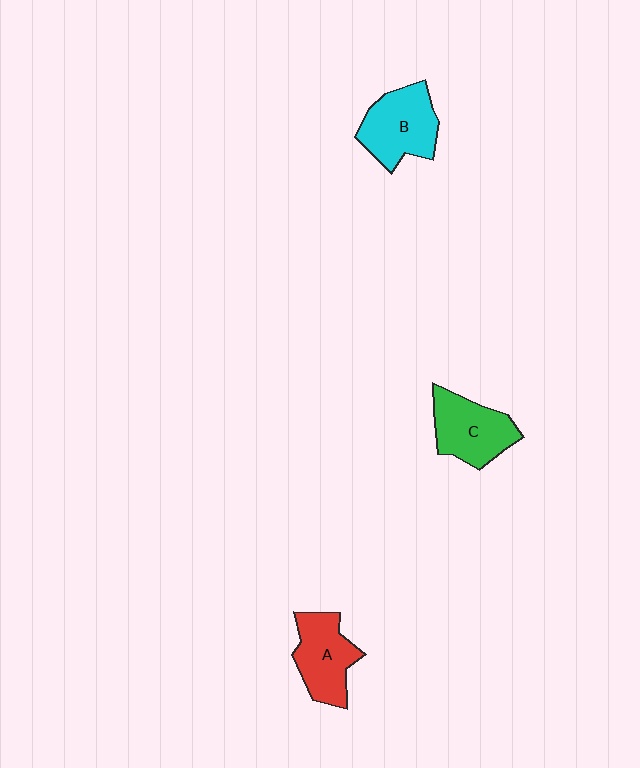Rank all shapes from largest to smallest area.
From largest to smallest: B (cyan), C (green), A (red).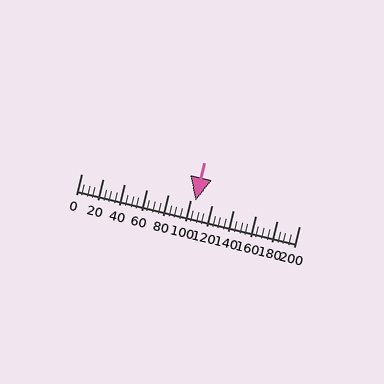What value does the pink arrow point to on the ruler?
The pink arrow points to approximately 105.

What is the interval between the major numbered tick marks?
The major tick marks are spaced 20 units apart.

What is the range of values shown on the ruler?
The ruler shows values from 0 to 200.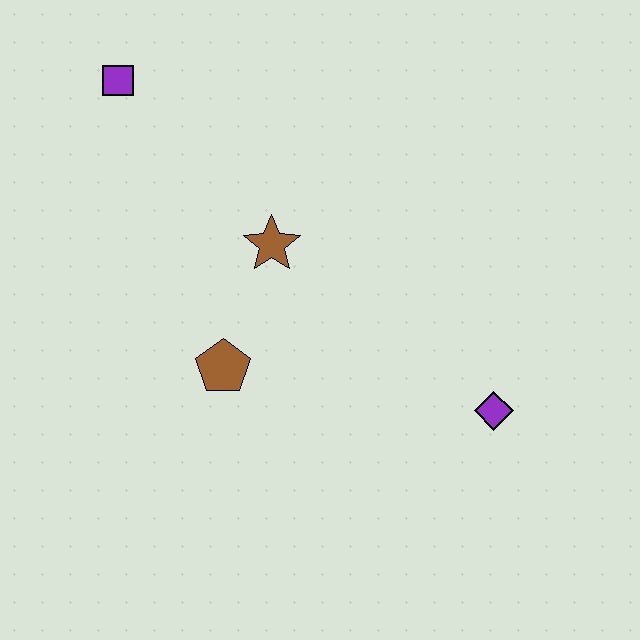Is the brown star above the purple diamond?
Yes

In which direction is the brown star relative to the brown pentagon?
The brown star is above the brown pentagon.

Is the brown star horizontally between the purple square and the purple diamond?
Yes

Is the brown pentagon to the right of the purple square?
Yes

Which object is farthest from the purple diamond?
The purple square is farthest from the purple diamond.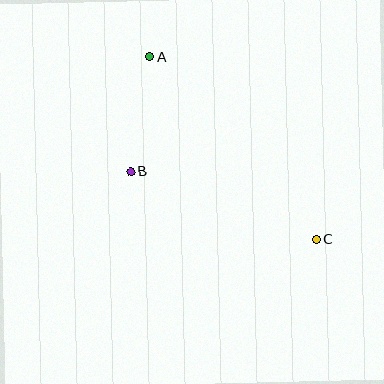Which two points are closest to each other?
Points A and B are closest to each other.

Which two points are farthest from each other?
Points A and C are farthest from each other.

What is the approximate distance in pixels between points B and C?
The distance between B and C is approximately 197 pixels.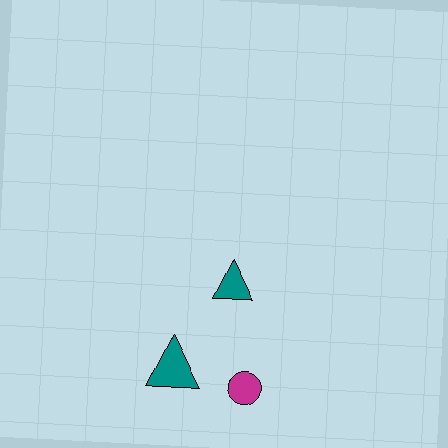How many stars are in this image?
There are no stars.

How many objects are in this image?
There are 3 objects.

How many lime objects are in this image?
There are no lime objects.